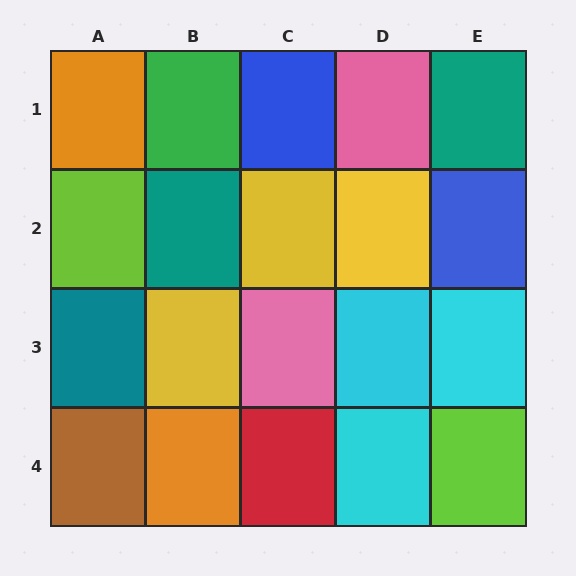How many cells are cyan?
3 cells are cyan.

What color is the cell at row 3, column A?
Teal.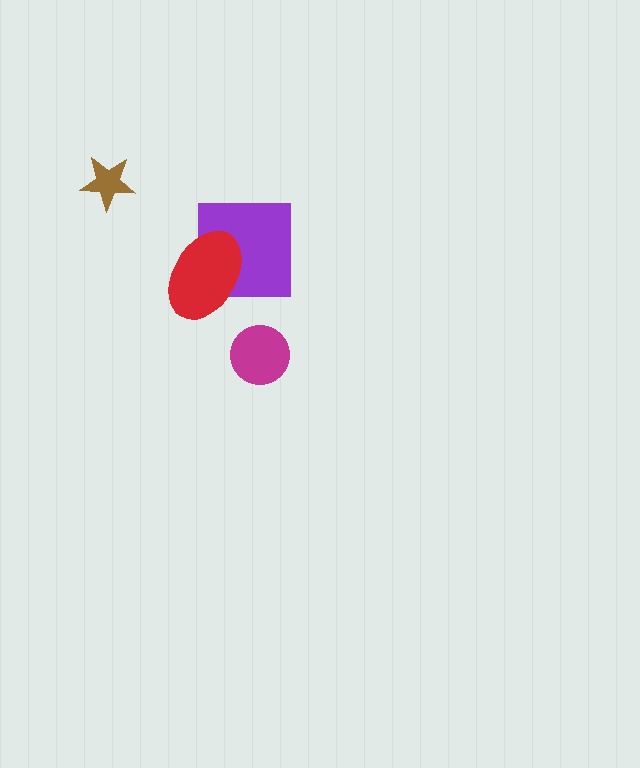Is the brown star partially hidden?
No, no other shape covers it.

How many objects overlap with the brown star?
0 objects overlap with the brown star.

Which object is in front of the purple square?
The red ellipse is in front of the purple square.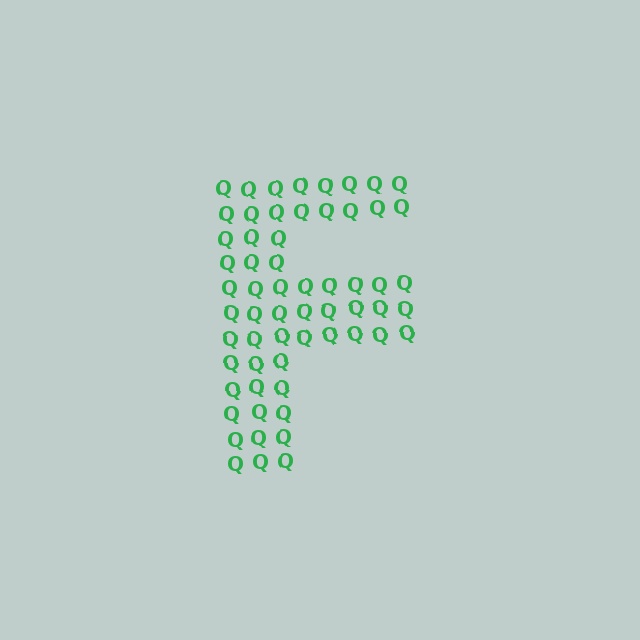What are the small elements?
The small elements are letter Q's.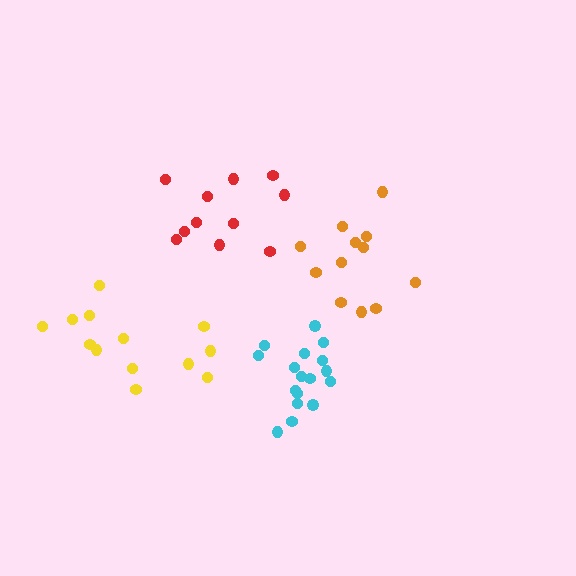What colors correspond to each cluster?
The clusters are colored: cyan, red, orange, yellow.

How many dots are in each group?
Group 1: 17 dots, Group 2: 11 dots, Group 3: 13 dots, Group 4: 13 dots (54 total).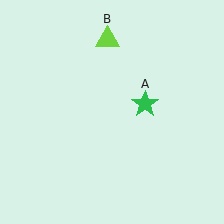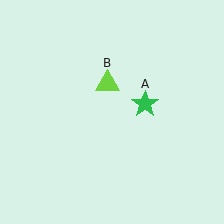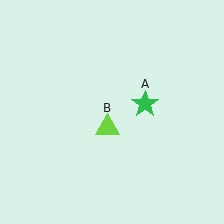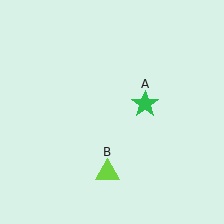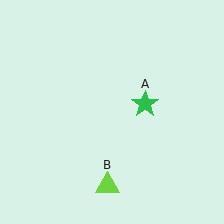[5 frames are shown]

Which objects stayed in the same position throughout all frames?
Green star (object A) remained stationary.